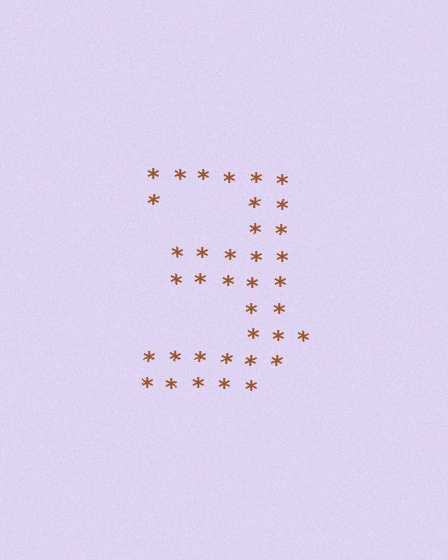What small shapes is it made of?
It is made of small asterisks.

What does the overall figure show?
The overall figure shows the digit 3.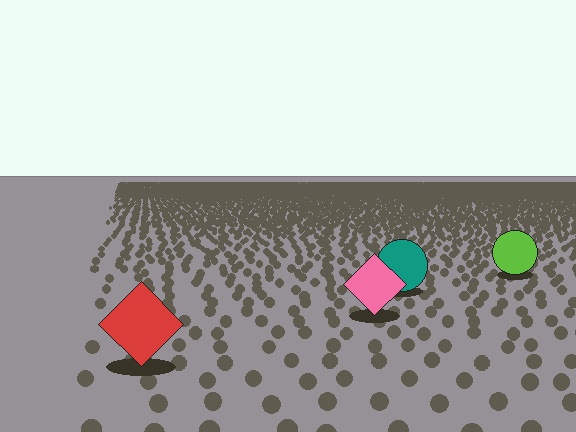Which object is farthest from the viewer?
The lime circle is farthest from the viewer. It appears smaller and the ground texture around it is denser.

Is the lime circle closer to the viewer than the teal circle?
No. The teal circle is closer — you can tell from the texture gradient: the ground texture is coarser near it.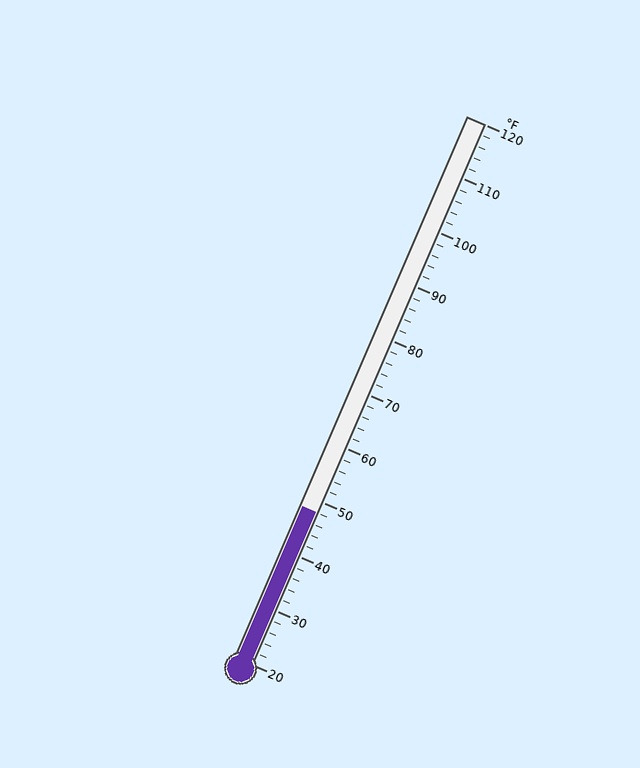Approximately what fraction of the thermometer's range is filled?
The thermometer is filled to approximately 30% of its range.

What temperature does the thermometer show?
The thermometer shows approximately 48°F.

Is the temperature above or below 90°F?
The temperature is below 90°F.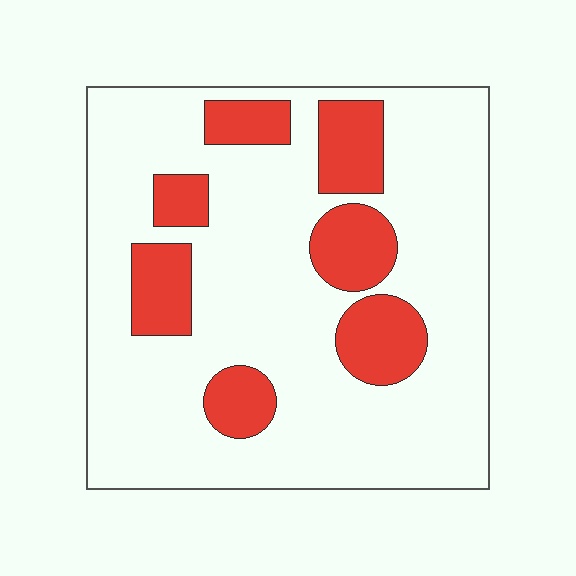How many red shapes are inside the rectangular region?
7.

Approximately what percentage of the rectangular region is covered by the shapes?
Approximately 20%.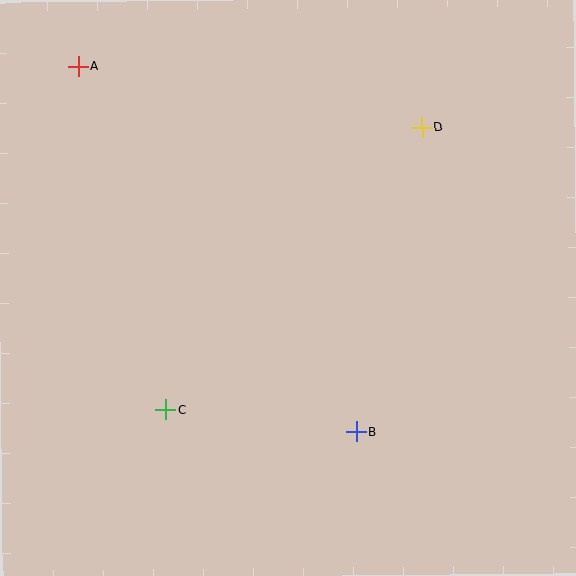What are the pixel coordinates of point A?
Point A is at (78, 66).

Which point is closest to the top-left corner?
Point A is closest to the top-left corner.